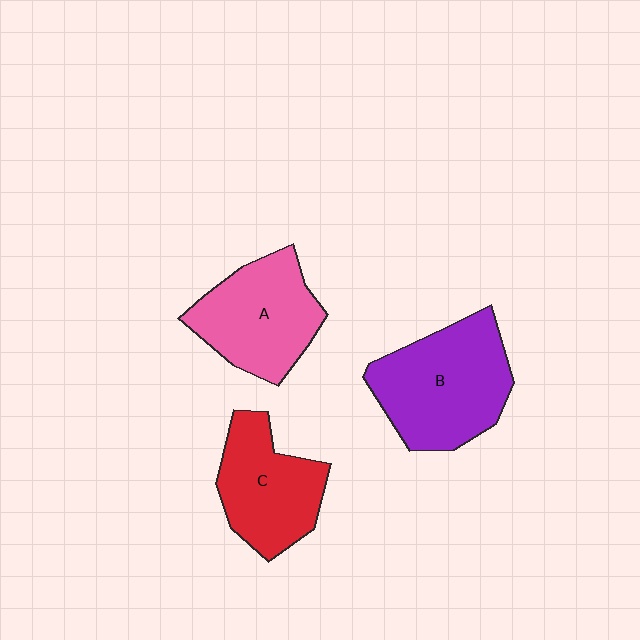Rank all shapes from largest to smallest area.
From largest to smallest: B (purple), A (pink), C (red).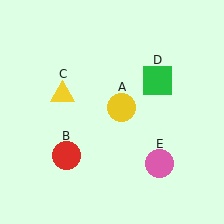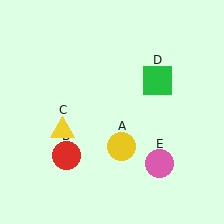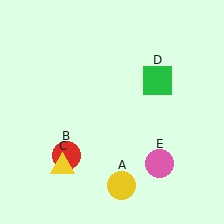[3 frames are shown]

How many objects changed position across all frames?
2 objects changed position: yellow circle (object A), yellow triangle (object C).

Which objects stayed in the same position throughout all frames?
Red circle (object B) and green square (object D) and pink circle (object E) remained stationary.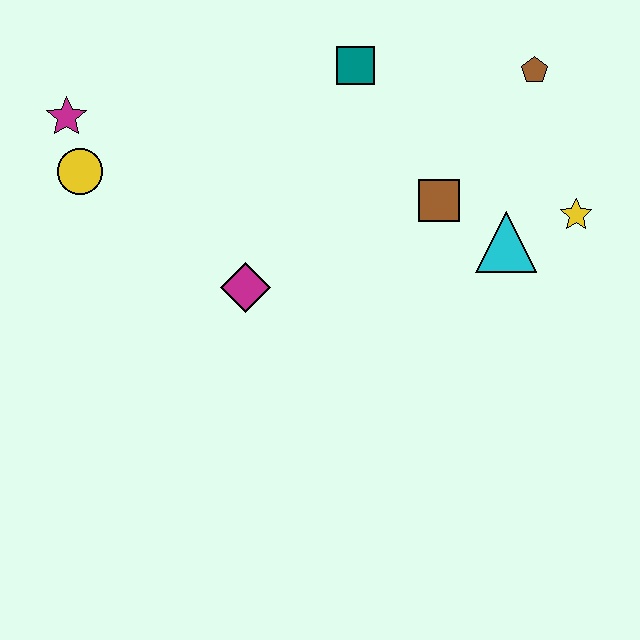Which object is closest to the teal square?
The brown square is closest to the teal square.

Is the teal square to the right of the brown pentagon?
No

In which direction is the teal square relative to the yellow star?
The teal square is to the left of the yellow star.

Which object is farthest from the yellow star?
The magenta star is farthest from the yellow star.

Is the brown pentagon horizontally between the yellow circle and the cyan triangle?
No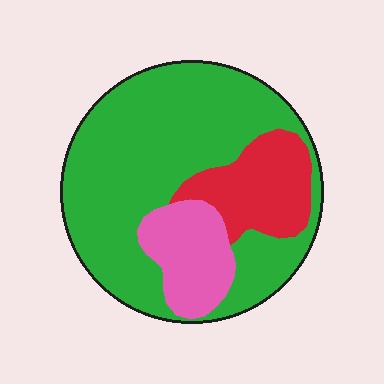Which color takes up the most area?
Green, at roughly 70%.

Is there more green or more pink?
Green.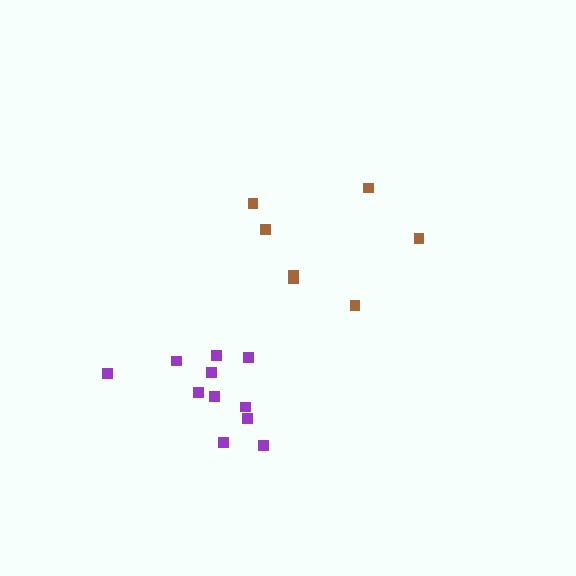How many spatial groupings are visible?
There are 2 spatial groupings.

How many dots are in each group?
Group 1: 7 dots, Group 2: 11 dots (18 total).